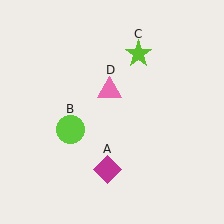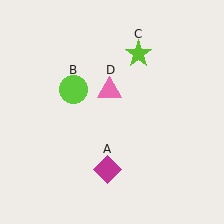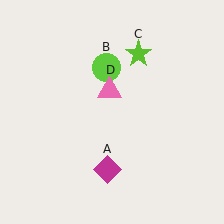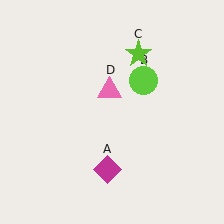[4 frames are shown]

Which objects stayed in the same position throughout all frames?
Magenta diamond (object A) and lime star (object C) and pink triangle (object D) remained stationary.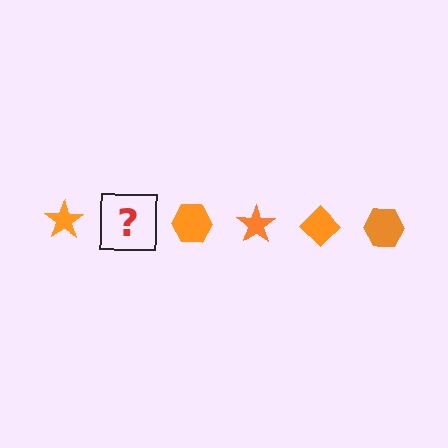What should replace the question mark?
The question mark should be replaced with an orange diamond.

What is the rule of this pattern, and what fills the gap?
The rule is that the pattern cycles through star, diamond, hexagon shapes in orange. The gap should be filled with an orange diamond.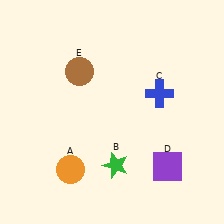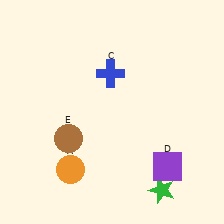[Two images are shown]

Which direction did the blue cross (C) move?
The blue cross (C) moved left.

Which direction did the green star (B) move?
The green star (B) moved right.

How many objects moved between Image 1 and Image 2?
3 objects moved between the two images.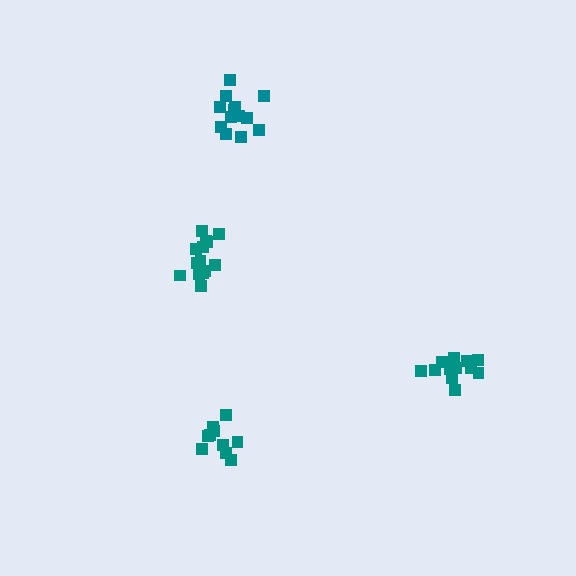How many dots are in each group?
Group 1: 14 dots, Group 2: 14 dots, Group 3: 13 dots, Group 4: 10 dots (51 total).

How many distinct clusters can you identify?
There are 4 distinct clusters.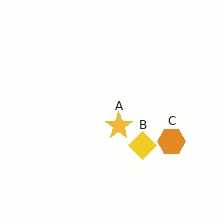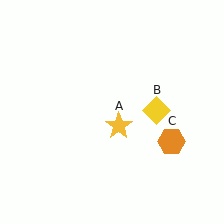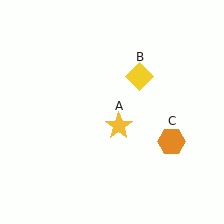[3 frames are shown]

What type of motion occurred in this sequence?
The yellow diamond (object B) rotated counterclockwise around the center of the scene.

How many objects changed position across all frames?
1 object changed position: yellow diamond (object B).